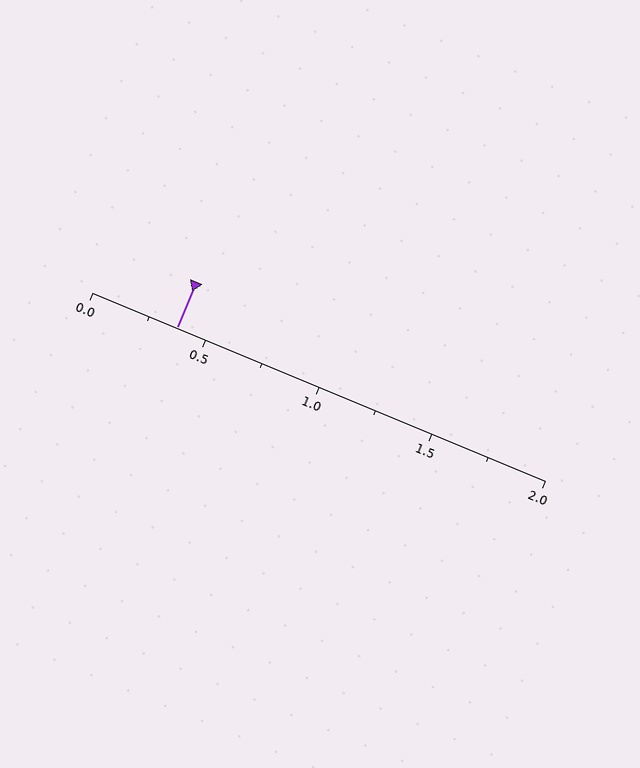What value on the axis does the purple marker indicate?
The marker indicates approximately 0.38.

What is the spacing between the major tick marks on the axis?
The major ticks are spaced 0.5 apart.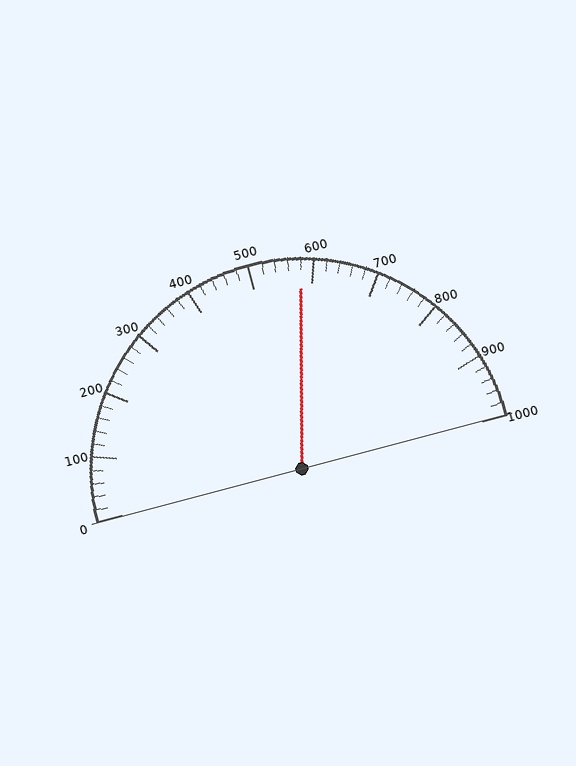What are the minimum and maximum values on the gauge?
The gauge ranges from 0 to 1000.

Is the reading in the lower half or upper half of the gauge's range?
The reading is in the upper half of the range (0 to 1000).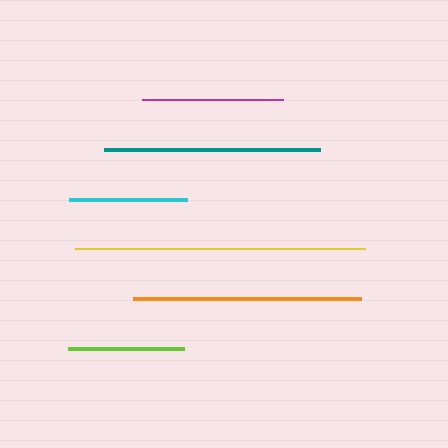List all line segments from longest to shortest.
From longest to shortest: yellow, orange, teal, magenta, cyan, lime.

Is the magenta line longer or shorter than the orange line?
The orange line is longer than the magenta line.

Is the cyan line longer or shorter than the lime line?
The cyan line is longer than the lime line.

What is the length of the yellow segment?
The yellow segment is approximately 290 pixels long.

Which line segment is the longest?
The yellow line is the longest at approximately 290 pixels.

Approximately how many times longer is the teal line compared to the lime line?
The teal line is approximately 1.9 times the length of the lime line.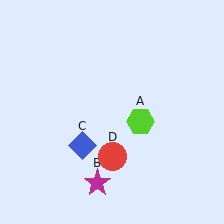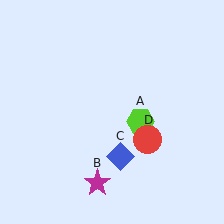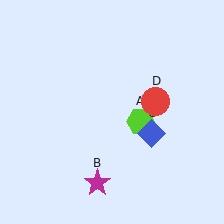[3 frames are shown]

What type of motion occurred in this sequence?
The blue diamond (object C), red circle (object D) rotated counterclockwise around the center of the scene.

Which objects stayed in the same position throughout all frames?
Lime hexagon (object A) and magenta star (object B) remained stationary.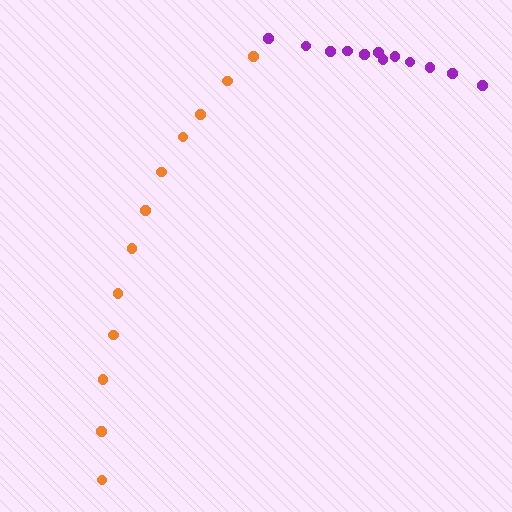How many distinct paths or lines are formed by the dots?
There are 2 distinct paths.